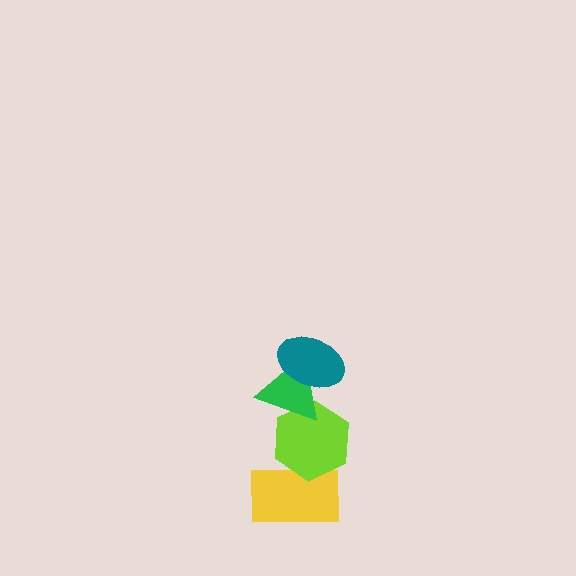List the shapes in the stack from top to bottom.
From top to bottom: the teal ellipse, the green triangle, the lime hexagon, the yellow rectangle.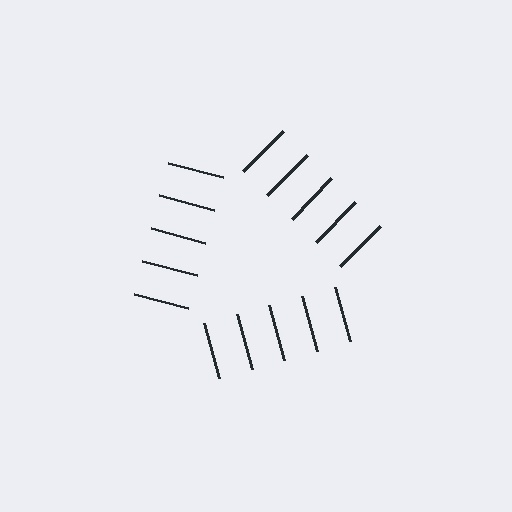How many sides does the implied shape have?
3 sides — the line-ends trace a triangle.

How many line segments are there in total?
15 — 5 along each of the 3 edges.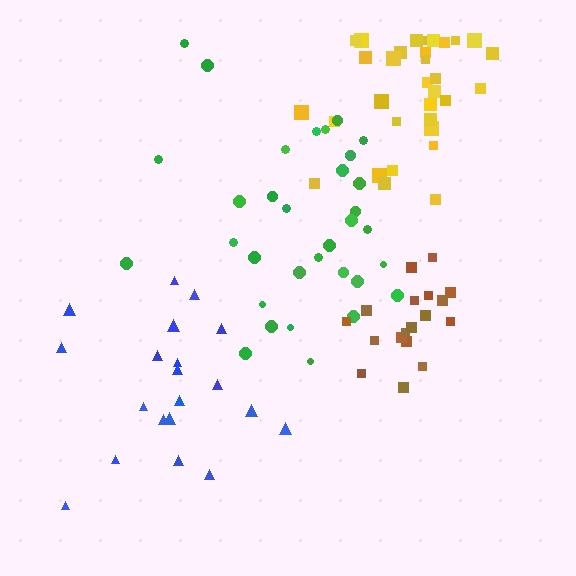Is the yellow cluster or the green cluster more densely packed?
Yellow.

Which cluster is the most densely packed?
Brown.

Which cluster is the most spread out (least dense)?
Blue.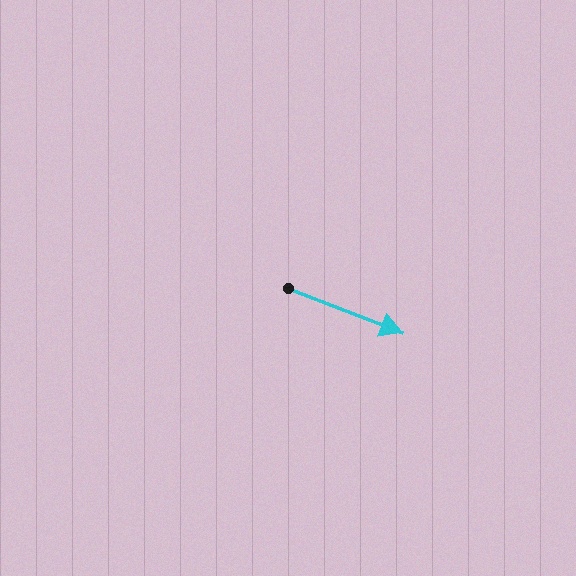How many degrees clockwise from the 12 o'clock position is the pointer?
Approximately 111 degrees.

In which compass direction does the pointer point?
East.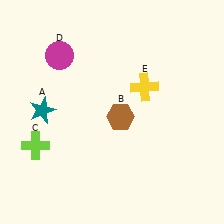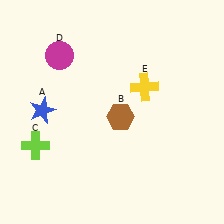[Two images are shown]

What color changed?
The star (A) changed from teal in Image 1 to blue in Image 2.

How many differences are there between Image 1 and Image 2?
There is 1 difference between the two images.